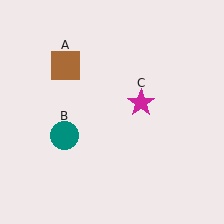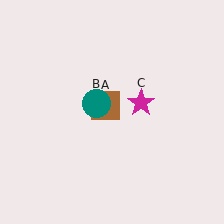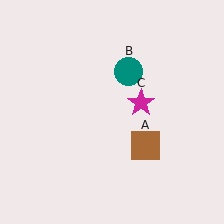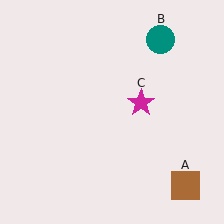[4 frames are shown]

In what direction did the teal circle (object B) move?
The teal circle (object B) moved up and to the right.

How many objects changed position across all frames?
2 objects changed position: brown square (object A), teal circle (object B).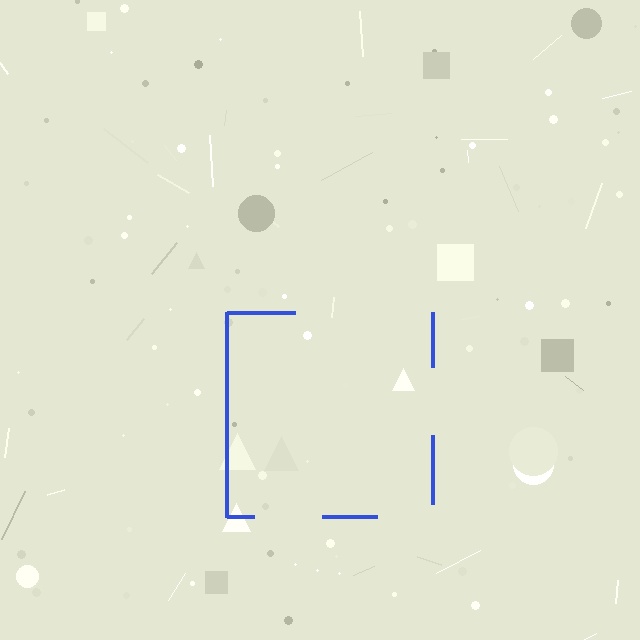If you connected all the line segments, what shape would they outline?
They would outline a square.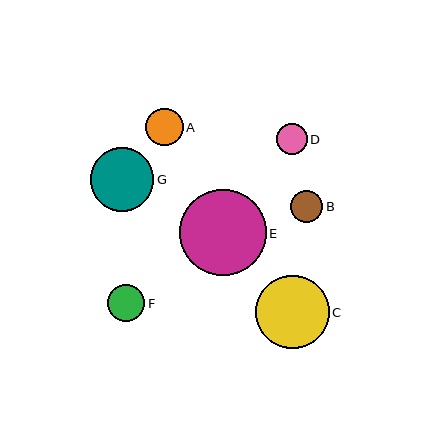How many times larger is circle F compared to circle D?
Circle F is approximately 1.2 times the size of circle D.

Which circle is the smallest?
Circle D is the smallest with a size of approximately 31 pixels.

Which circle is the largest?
Circle E is the largest with a size of approximately 87 pixels.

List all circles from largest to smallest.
From largest to smallest: E, C, G, A, F, B, D.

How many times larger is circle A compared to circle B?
Circle A is approximately 1.2 times the size of circle B.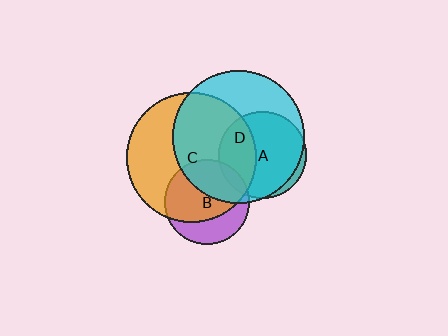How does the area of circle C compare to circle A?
Approximately 2.2 times.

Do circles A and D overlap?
Yes.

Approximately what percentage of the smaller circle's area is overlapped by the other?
Approximately 95%.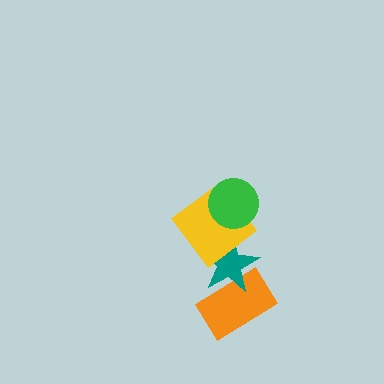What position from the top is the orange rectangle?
The orange rectangle is 4th from the top.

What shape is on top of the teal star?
The yellow diamond is on top of the teal star.